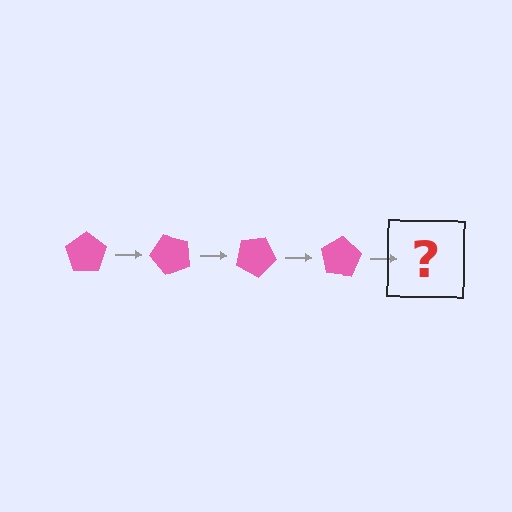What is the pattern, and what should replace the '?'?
The pattern is that the pentagon rotates 50 degrees each step. The '?' should be a pink pentagon rotated 200 degrees.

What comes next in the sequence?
The next element should be a pink pentagon rotated 200 degrees.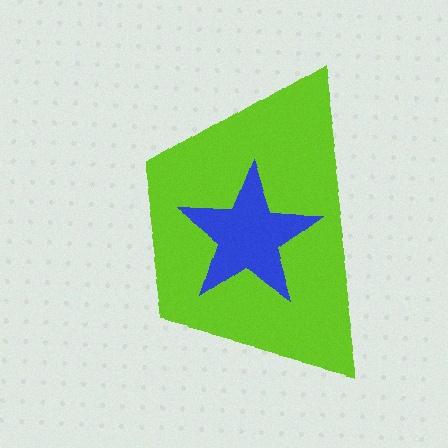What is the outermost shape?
The lime trapezoid.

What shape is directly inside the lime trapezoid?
The blue star.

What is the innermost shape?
The blue star.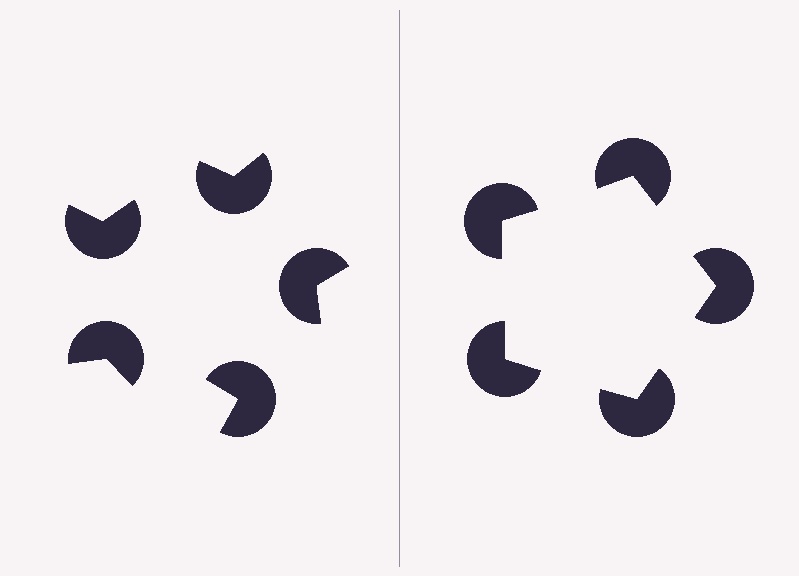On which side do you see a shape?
An illusory pentagon appears on the right side. On the left side the wedge cuts are rotated, so no coherent shape forms.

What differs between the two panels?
The pac-man discs are positioned identically on both sides; only the wedge orientations differ. On the right they align to a pentagon; on the left they are misaligned.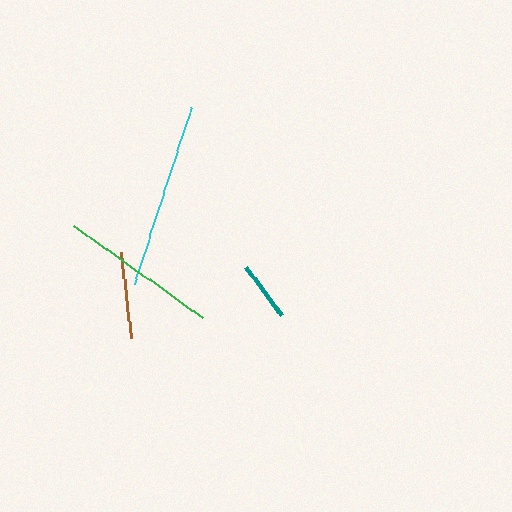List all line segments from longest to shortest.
From longest to shortest: cyan, green, brown, teal.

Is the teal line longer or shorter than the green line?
The green line is longer than the teal line.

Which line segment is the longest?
The cyan line is the longest at approximately 185 pixels.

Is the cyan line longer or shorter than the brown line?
The cyan line is longer than the brown line.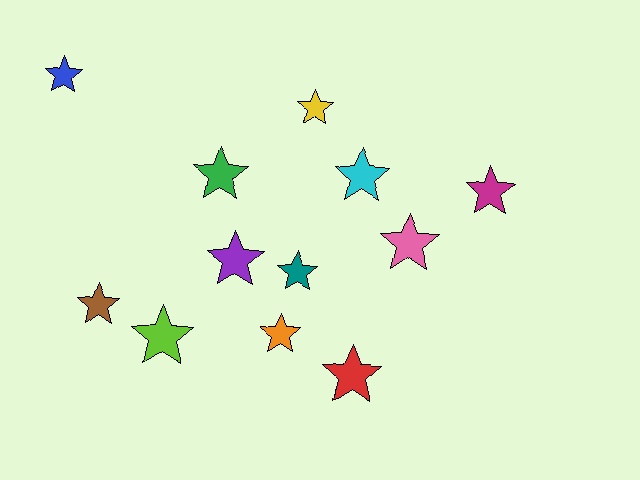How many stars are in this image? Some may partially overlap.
There are 12 stars.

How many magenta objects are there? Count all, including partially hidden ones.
There is 1 magenta object.